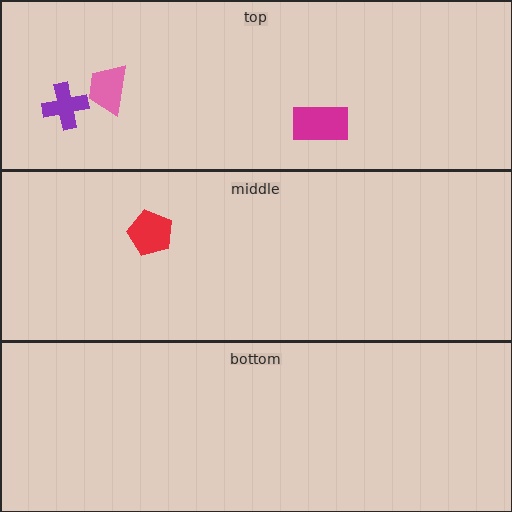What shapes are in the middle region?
The red pentagon.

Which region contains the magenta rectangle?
The top region.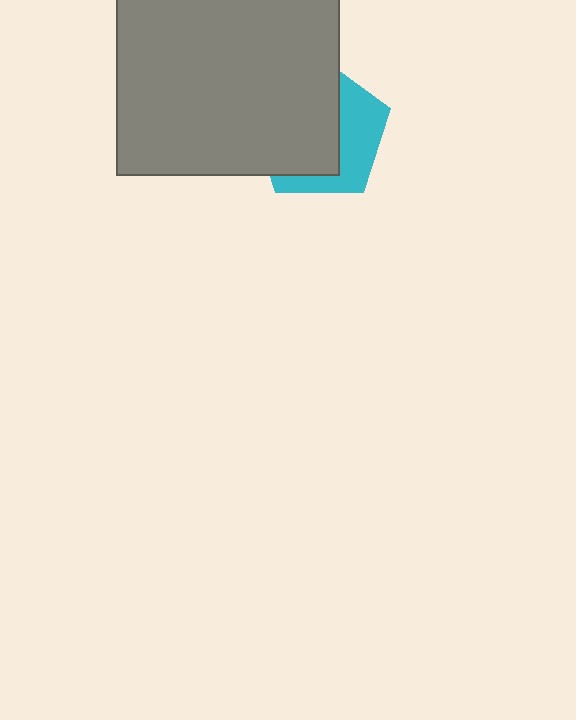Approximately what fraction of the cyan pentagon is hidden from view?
Roughly 60% of the cyan pentagon is hidden behind the gray square.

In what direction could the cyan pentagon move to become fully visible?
The cyan pentagon could move right. That would shift it out from behind the gray square entirely.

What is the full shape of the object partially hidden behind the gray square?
The partially hidden object is a cyan pentagon.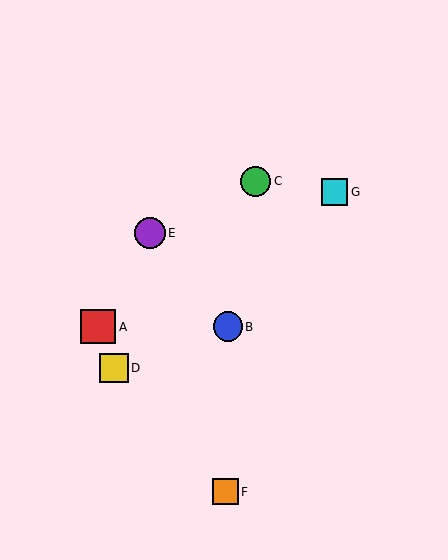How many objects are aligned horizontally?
2 objects (A, B) are aligned horizontally.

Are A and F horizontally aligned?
No, A is at y≈327 and F is at y≈492.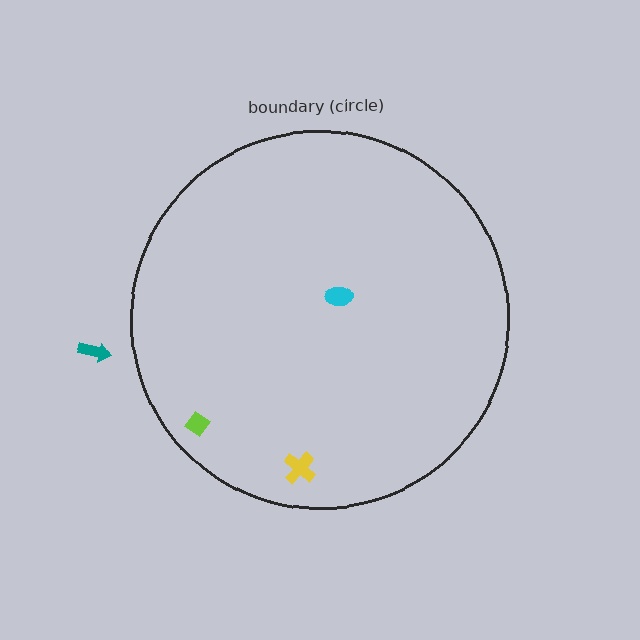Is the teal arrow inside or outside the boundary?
Outside.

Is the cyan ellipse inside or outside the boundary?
Inside.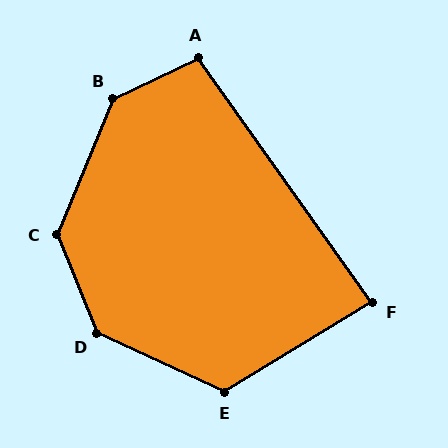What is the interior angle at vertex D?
Approximately 137 degrees (obtuse).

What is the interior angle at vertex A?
Approximately 100 degrees (obtuse).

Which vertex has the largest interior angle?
B, at approximately 138 degrees.